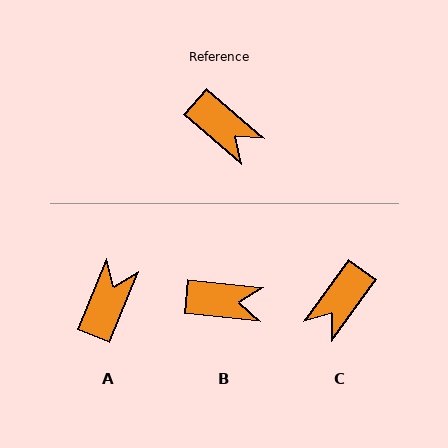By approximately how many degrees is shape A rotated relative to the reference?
Approximately 108 degrees counter-clockwise.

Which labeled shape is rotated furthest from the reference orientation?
A, about 108 degrees away.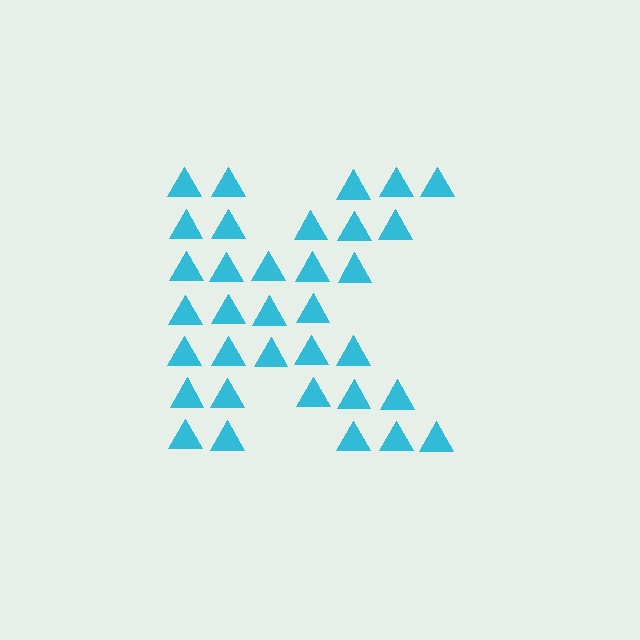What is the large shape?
The large shape is the letter K.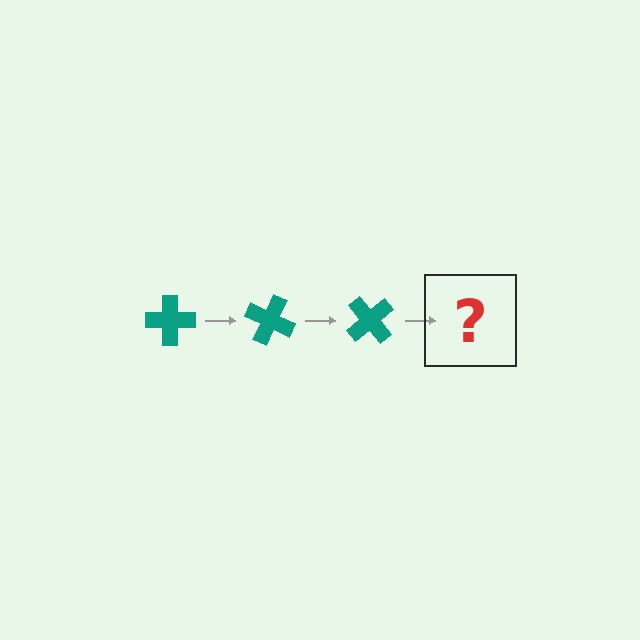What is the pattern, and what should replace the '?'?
The pattern is that the cross rotates 25 degrees each step. The '?' should be a teal cross rotated 75 degrees.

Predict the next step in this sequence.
The next step is a teal cross rotated 75 degrees.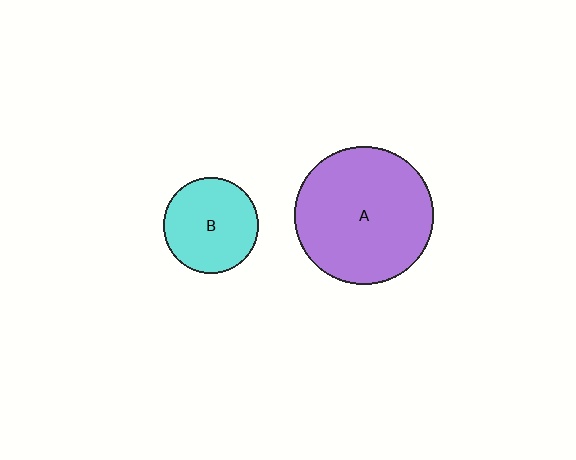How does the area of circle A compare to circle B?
Approximately 2.1 times.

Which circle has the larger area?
Circle A (purple).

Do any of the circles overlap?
No, none of the circles overlap.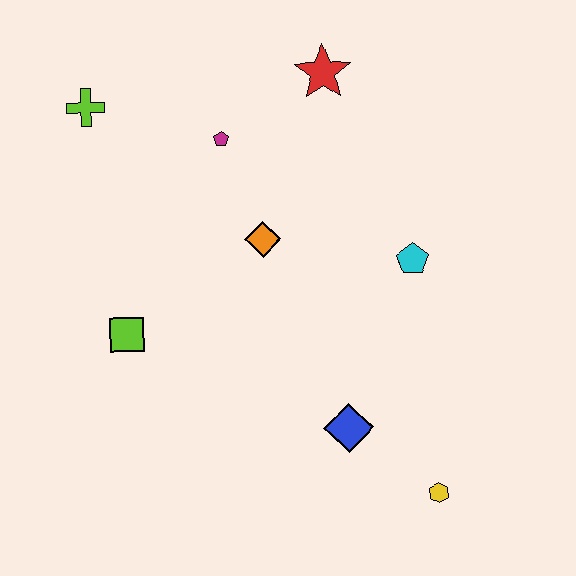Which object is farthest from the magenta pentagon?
The yellow hexagon is farthest from the magenta pentagon.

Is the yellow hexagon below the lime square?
Yes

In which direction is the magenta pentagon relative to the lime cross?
The magenta pentagon is to the right of the lime cross.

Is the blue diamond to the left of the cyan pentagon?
Yes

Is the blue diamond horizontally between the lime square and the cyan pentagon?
Yes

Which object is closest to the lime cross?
The magenta pentagon is closest to the lime cross.